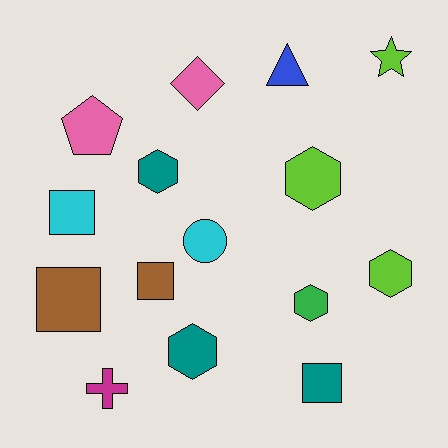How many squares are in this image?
There are 4 squares.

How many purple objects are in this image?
There are no purple objects.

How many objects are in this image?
There are 15 objects.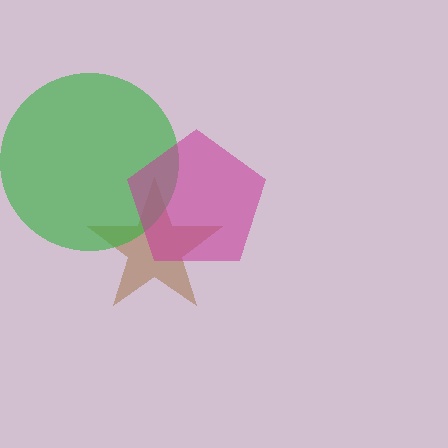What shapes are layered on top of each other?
The layered shapes are: a brown star, a green circle, a magenta pentagon.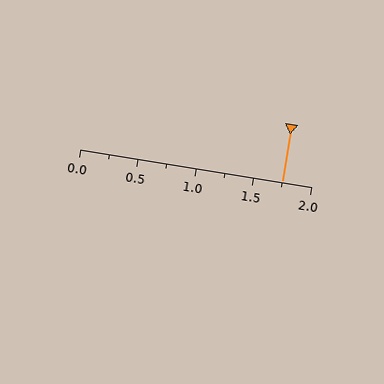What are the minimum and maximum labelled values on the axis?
The axis runs from 0.0 to 2.0.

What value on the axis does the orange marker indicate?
The marker indicates approximately 1.75.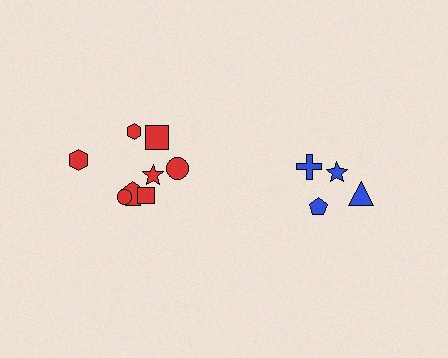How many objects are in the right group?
There are 4 objects.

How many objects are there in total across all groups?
There are 12 objects.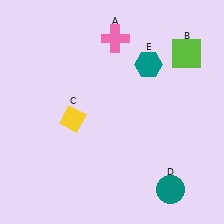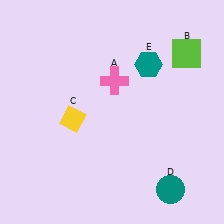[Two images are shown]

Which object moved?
The pink cross (A) moved down.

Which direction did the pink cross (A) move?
The pink cross (A) moved down.